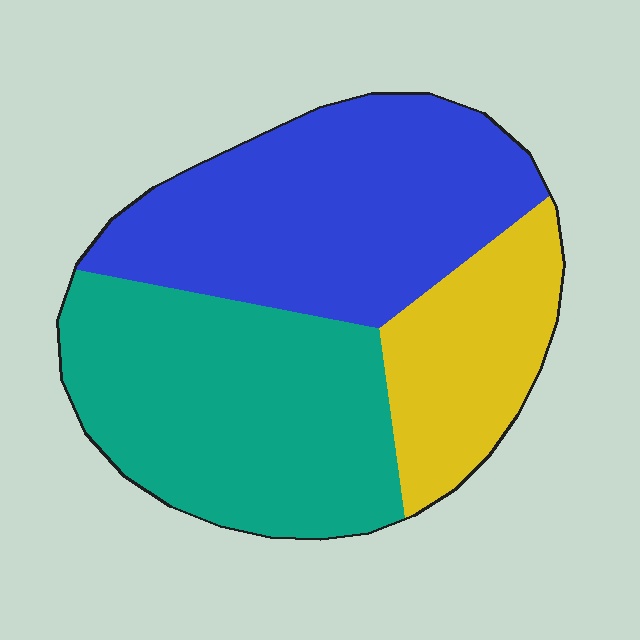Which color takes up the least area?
Yellow, at roughly 20%.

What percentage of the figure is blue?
Blue covers 40% of the figure.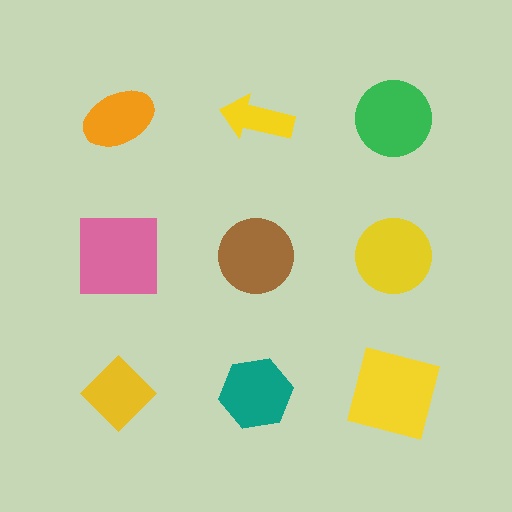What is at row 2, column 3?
A yellow circle.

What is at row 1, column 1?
An orange ellipse.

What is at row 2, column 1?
A pink square.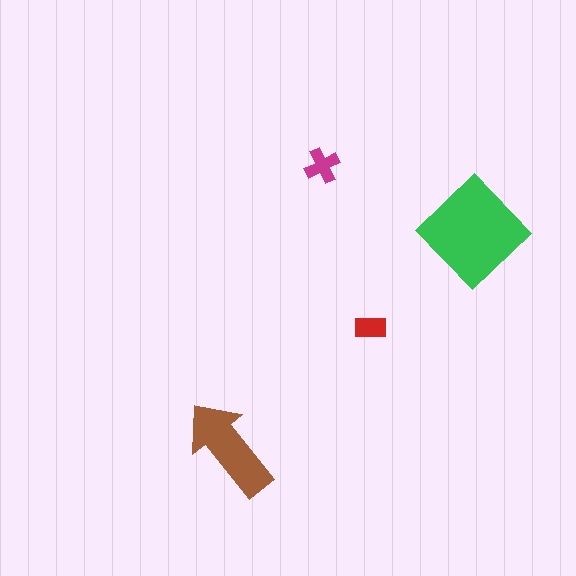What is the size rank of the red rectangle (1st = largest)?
4th.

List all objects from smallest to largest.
The red rectangle, the magenta cross, the brown arrow, the green diamond.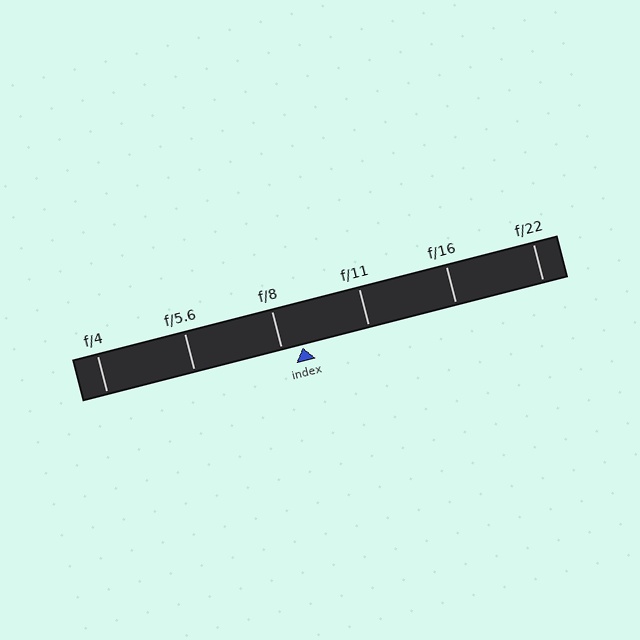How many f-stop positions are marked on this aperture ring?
There are 6 f-stop positions marked.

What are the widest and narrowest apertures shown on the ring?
The widest aperture shown is f/4 and the narrowest is f/22.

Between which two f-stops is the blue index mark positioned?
The index mark is between f/8 and f/11.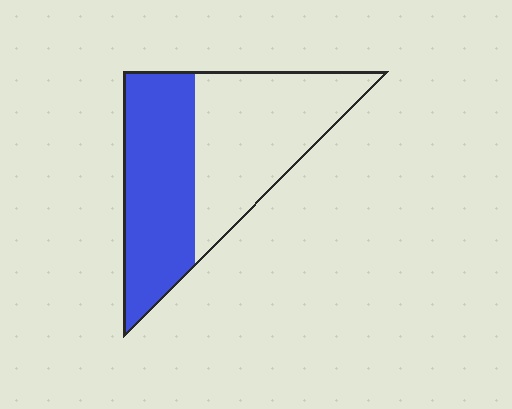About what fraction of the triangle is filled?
About one half (1/2).